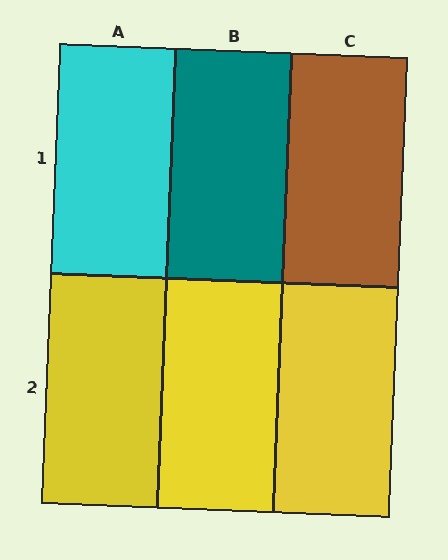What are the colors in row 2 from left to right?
Yellow, yellow, yellow.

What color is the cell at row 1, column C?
Brown.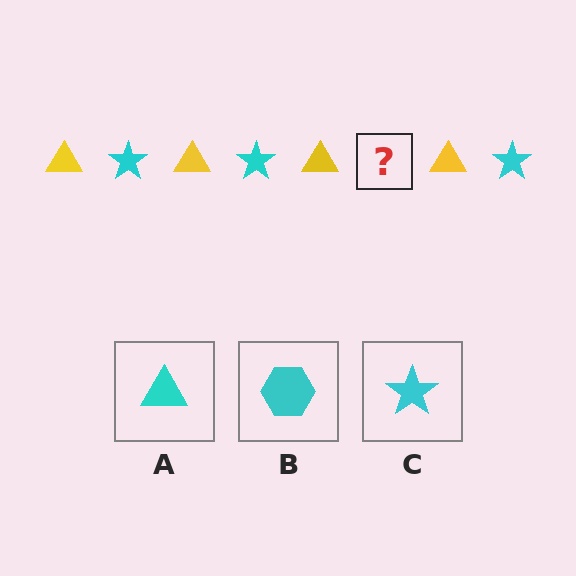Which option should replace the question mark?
Option C.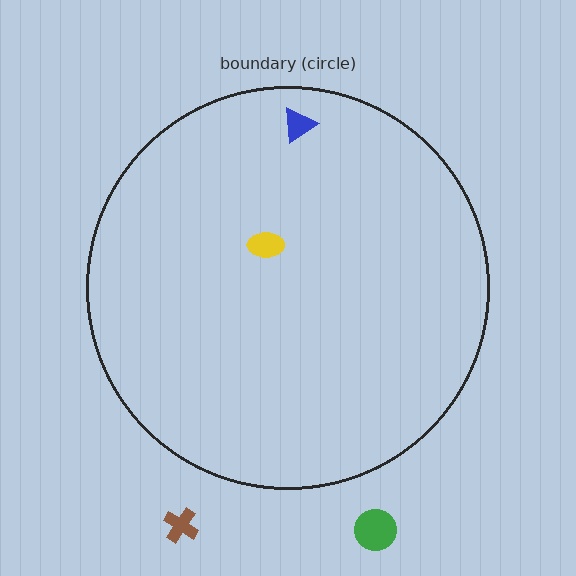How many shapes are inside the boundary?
2 inside, 2 outside.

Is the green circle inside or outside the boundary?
Outside.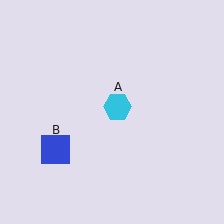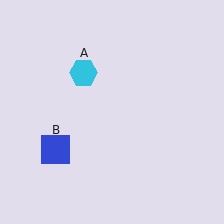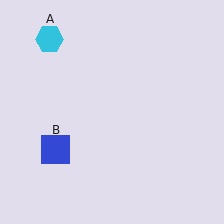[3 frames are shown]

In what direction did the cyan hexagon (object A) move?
The cyan hexagon (object A) moved up and to the left.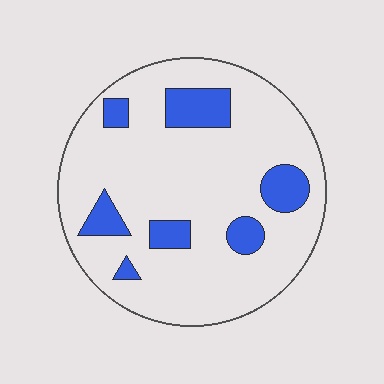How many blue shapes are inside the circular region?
7.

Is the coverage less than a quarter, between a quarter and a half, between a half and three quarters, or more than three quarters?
Less than a quarter.